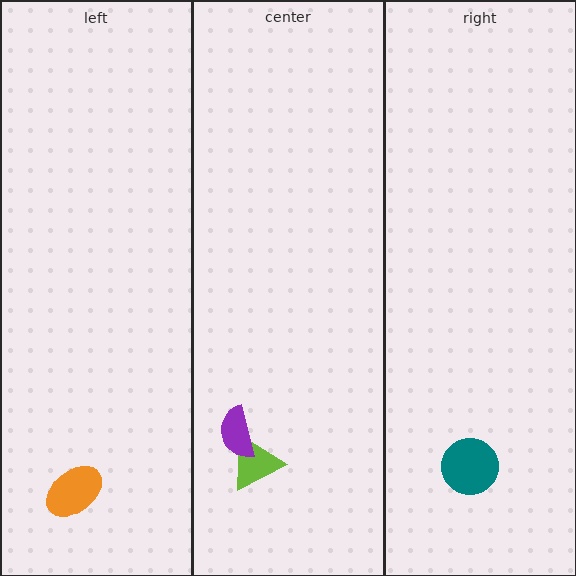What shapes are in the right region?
The teal circle.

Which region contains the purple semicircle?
The center region.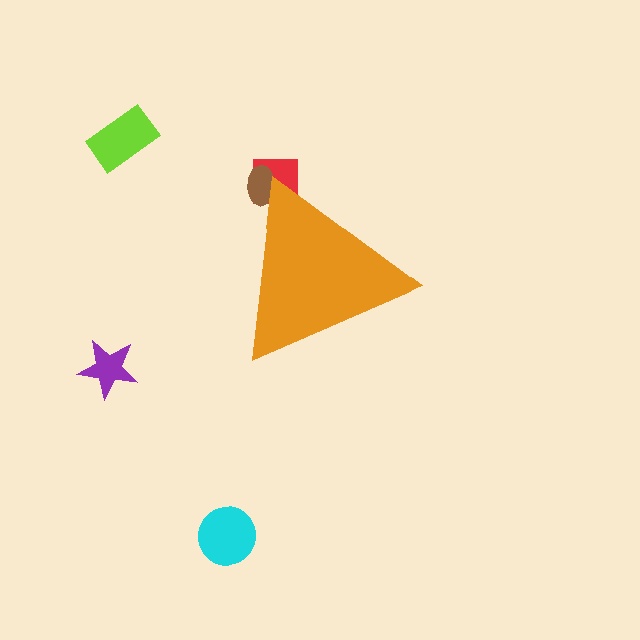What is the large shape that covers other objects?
An orange triangle.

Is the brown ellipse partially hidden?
Yes, the brown ellipse is partially hidden behind the orange triangle.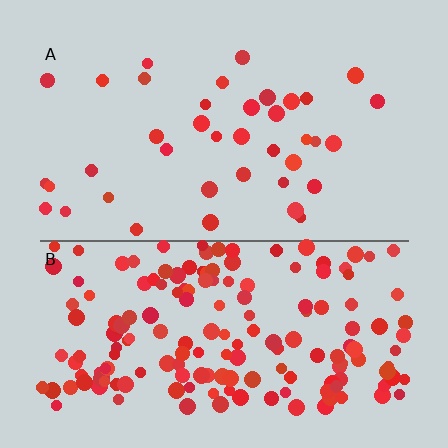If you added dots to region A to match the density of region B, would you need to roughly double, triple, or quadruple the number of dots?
Approximately quadruple.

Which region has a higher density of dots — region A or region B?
B (the bottom).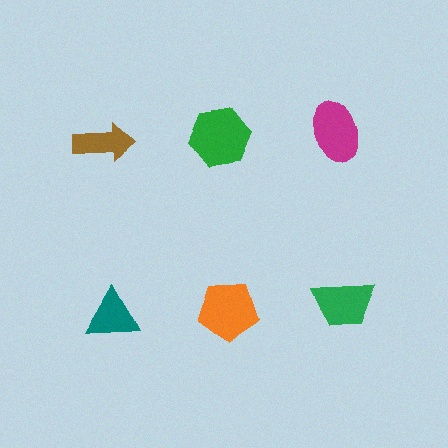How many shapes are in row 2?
3 shapes.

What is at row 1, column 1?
A brown arrow.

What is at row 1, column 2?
A green hexagon.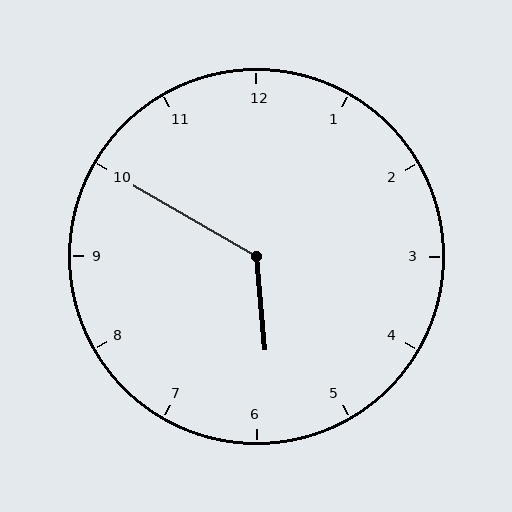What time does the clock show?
5:50.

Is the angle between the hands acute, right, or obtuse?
It is obtuse.